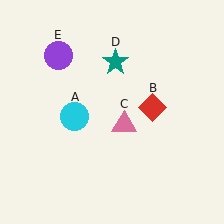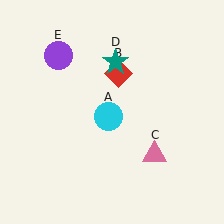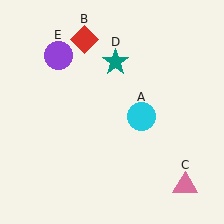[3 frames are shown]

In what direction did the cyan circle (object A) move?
The cyan circle (object A) moved right.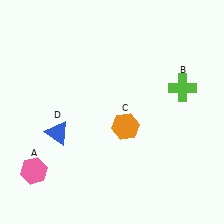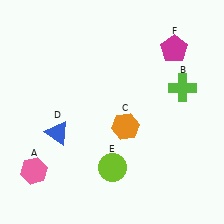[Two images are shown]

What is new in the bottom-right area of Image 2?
A lime circle (E) was added in the bottom-right area of Image 2.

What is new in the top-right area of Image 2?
A magenta pentagon (F) was added in the top-right area of Image 2.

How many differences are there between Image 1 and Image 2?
There are 2 differences between the two images.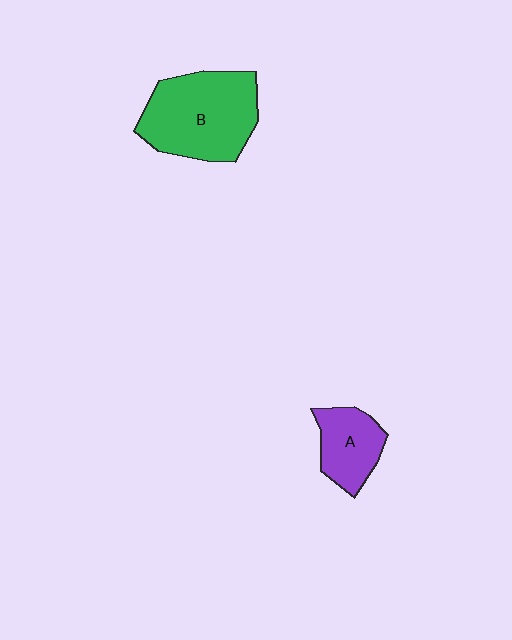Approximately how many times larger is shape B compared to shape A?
Approximately 2.0 times.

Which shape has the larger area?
Shape B (green).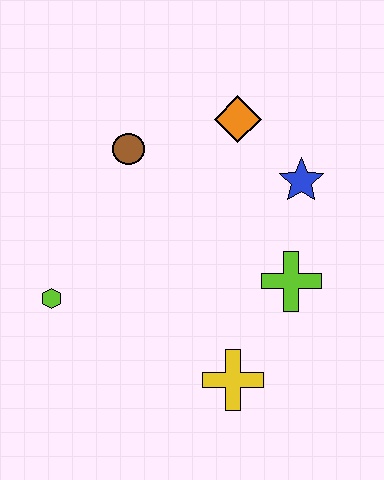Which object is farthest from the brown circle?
The yellow cross is farthest from the brown circle.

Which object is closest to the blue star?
The orange diamond is closest to the blue star.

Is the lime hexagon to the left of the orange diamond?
Yes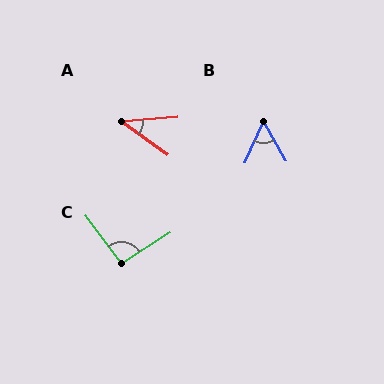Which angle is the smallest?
A, at approximately 40 degrees.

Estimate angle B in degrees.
Approximately 53 degrees.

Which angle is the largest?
C, at approximately 95 degrees.